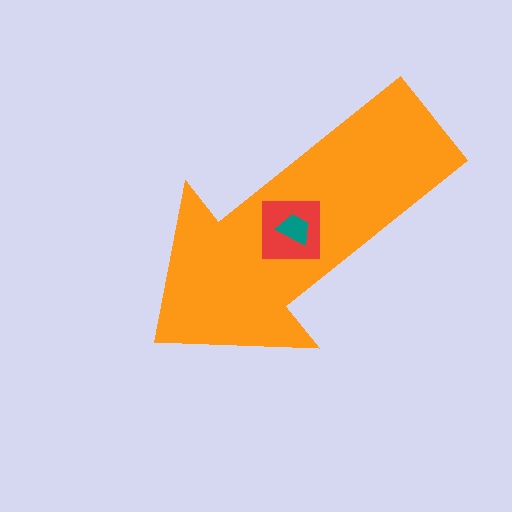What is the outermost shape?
The orange arrow.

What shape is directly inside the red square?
The teal trapezoid.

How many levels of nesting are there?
3.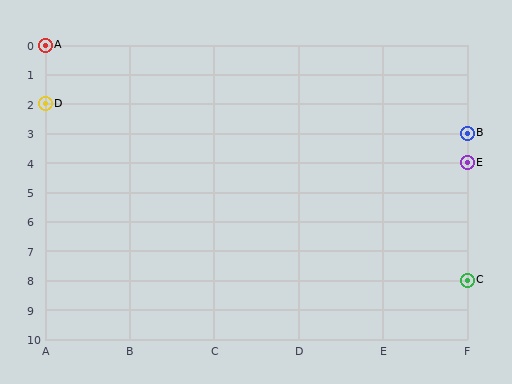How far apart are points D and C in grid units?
Points D and C are 5 columns and 6 rows apart (about 7.8 grid units diagonally).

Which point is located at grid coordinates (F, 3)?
Point B is at (F, 3).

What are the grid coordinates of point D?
Point D is at grid coordinates (A, 2).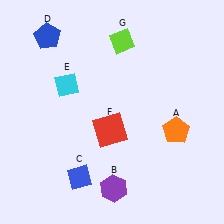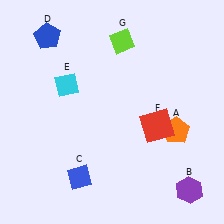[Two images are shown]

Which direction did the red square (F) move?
The red square (F) moved right.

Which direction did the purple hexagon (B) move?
The purple hexagon (B) moved right.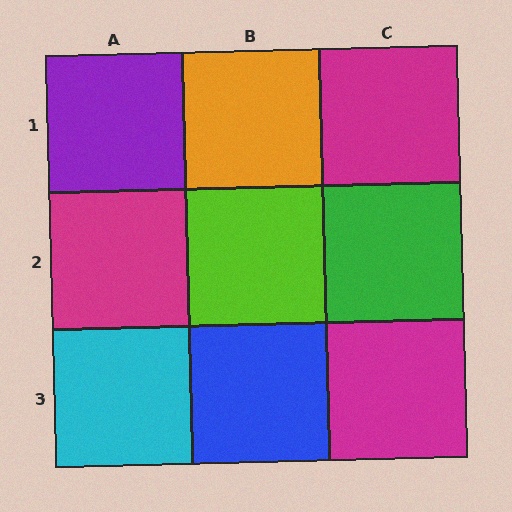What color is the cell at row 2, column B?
Lime.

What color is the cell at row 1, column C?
Magenta.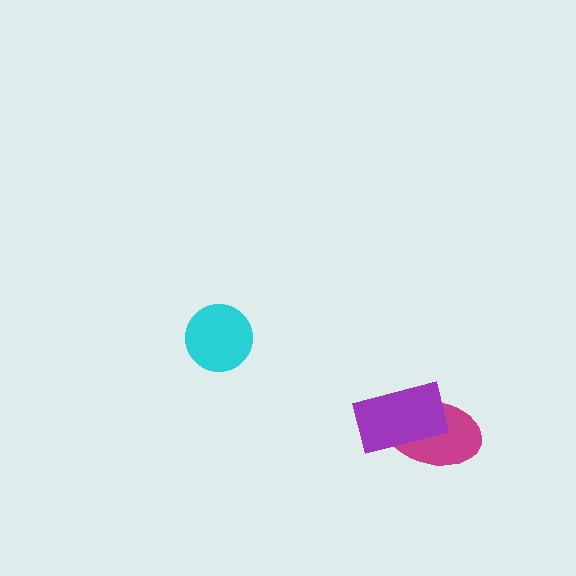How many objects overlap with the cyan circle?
0 objects overlap with the cyan circle.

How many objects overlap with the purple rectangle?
1 object overlaps with the purple rectangle.